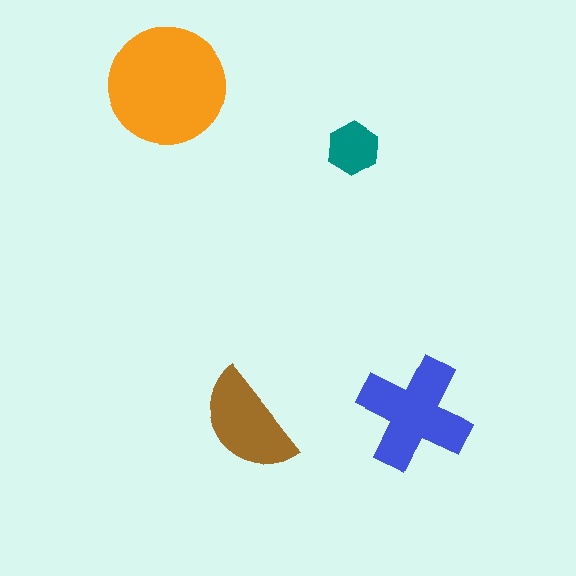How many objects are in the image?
There are 4 objects in the image.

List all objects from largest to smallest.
The orange circle, the blue cross, the brown semicircle, the teal hexagon.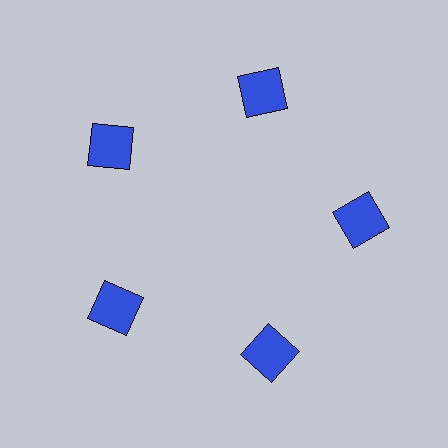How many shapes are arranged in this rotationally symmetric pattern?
There are 5 shapes, arranged in 5 groups of 1.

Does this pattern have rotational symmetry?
Yes, this pattern has 5-fold rotational symmetry. It looks the same after rotating 72 degrees around the center.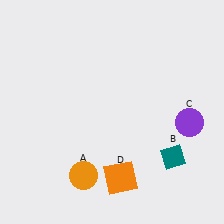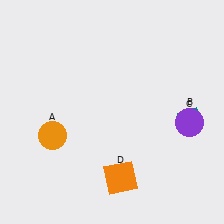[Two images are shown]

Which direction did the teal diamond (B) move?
The teal diamond (B) moved up.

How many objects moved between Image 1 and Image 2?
2 objects moved between the two images.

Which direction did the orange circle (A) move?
The orange circle (A) moved up.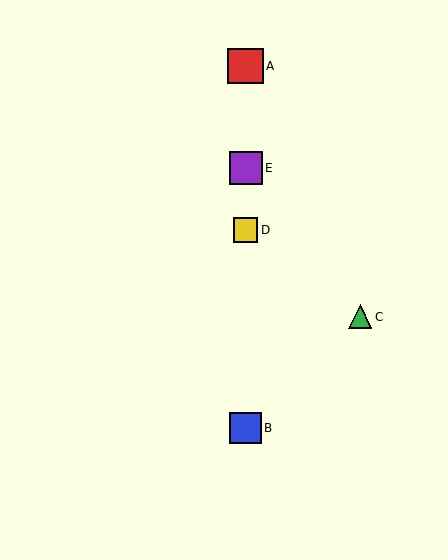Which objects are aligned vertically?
Objects A, B, D, E are aligned vertically.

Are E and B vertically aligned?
Yes, both are at x≈246.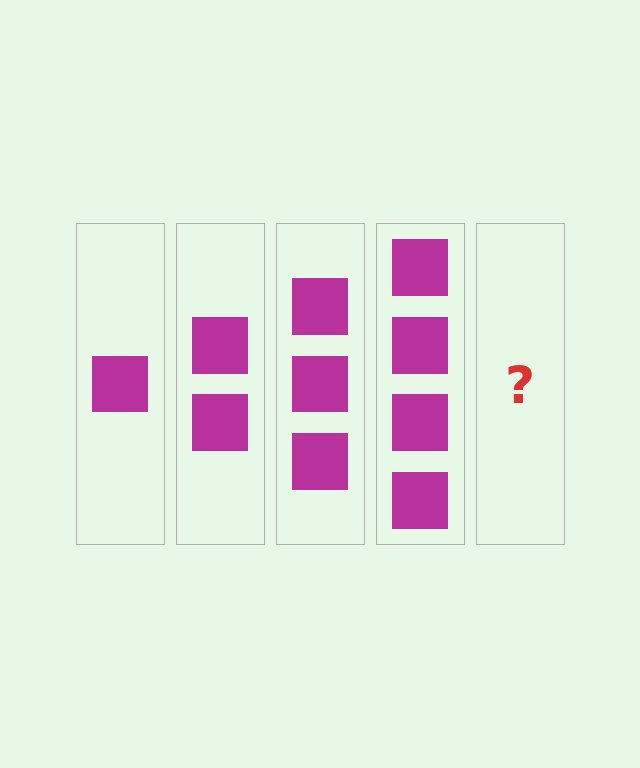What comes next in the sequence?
The next element should be 5 squares.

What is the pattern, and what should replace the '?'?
The pattern is that each step adds one more square. The '?' should be 5 squares.